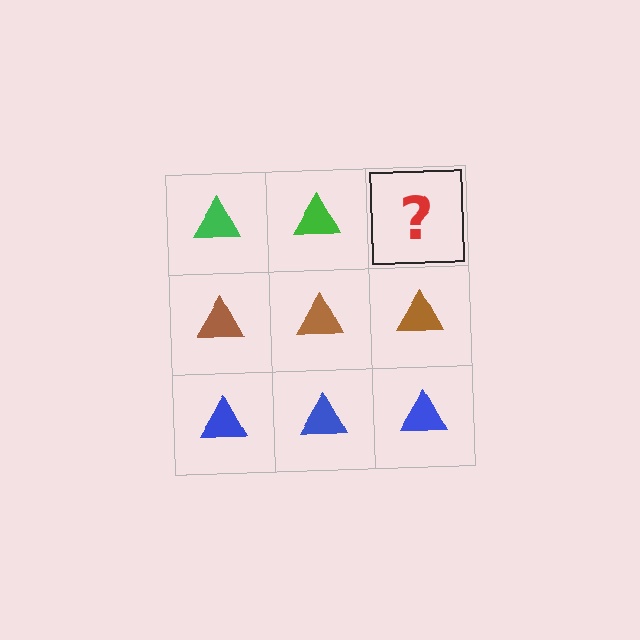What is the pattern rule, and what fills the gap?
The rule is that each row has a consistent color. The gap should be filled with a green triangle.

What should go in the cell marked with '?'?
The missing cell should contain a green triangle.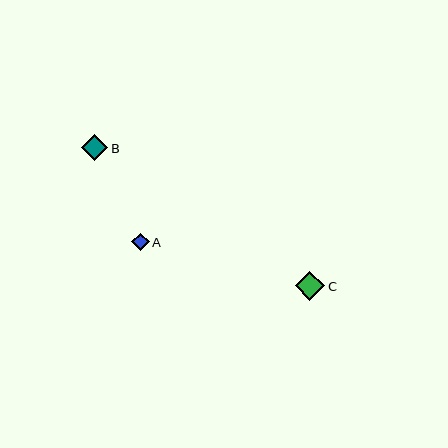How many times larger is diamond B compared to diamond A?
Diamond B is approximately 1.5 times the size of diamond A.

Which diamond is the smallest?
Diamond A is the smallest with a size of approximately 17 pixels.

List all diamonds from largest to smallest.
From largest to smallest: C, B, A.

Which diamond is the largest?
Diamond C is the largest with a size of approximately 29 pixels.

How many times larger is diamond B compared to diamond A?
Diamond B is approximately 1.5 times the size of diamond A.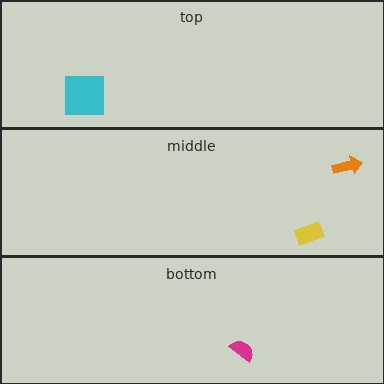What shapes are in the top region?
The cyan square.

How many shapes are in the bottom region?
1.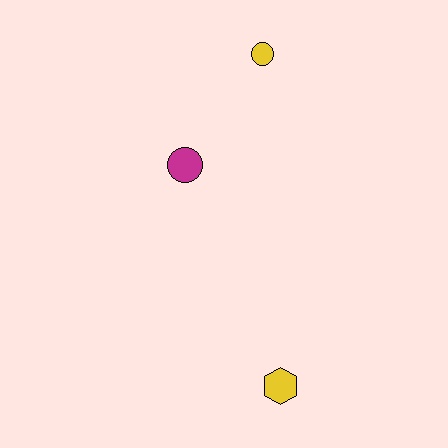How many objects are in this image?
There are 3 objects.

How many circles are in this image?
There are 2 circles.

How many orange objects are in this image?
There are no orange objects.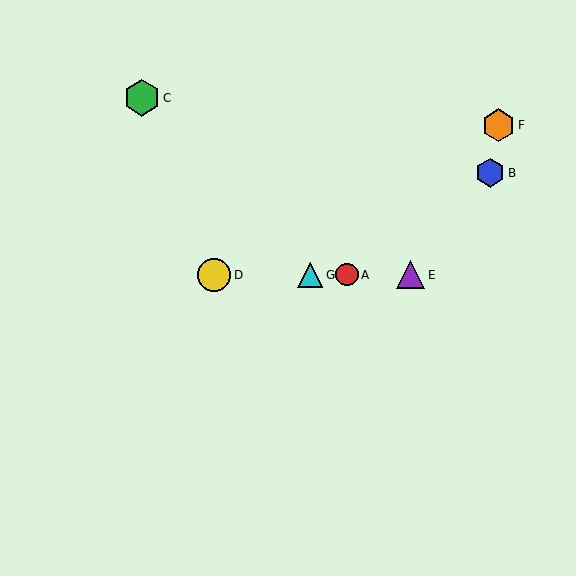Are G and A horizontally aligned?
Yes, both are at y≈275.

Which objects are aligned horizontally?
Objects A, D, E, G are aligned horizontally.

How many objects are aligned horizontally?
4 objects (A, D, E, G) are aligned horizontally.